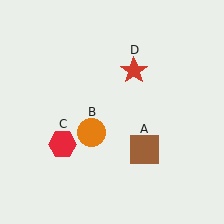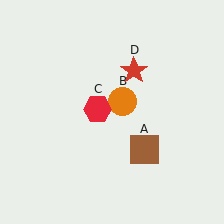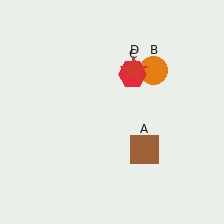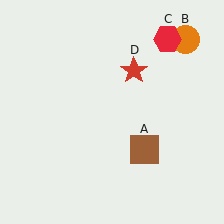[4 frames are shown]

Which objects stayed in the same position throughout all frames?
Brown square (object A) and red star (object D) remained stationary.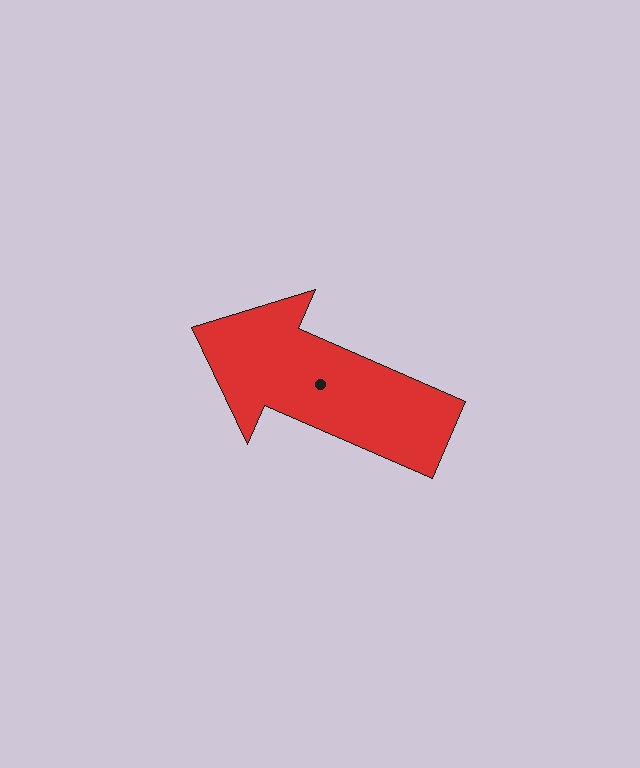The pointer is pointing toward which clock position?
Roughly 10 o'clock.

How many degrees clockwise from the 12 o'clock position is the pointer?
Approximately 294 degrees.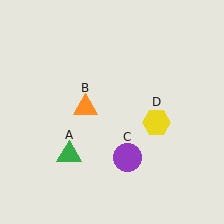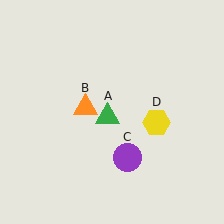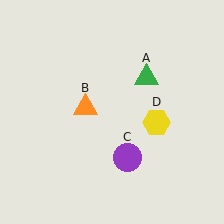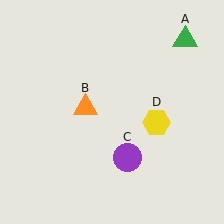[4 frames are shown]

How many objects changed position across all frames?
1 object changed position: green triangle (object A).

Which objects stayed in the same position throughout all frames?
Orange triangle (object B) and purple circle (object C) and yellow hexagon (object D) remained stationary.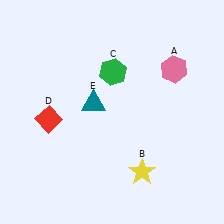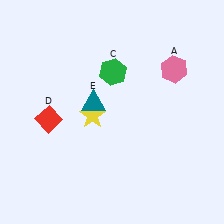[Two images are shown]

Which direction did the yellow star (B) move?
The yellow star (B) moved up.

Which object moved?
The yellow star (B) moved up.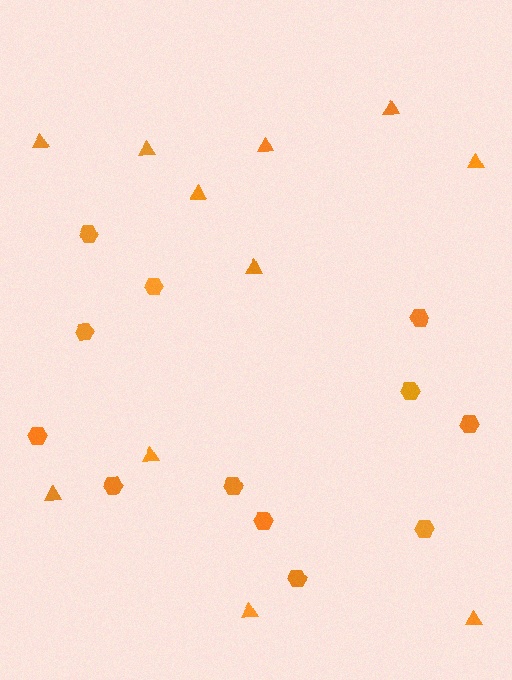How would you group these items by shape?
There are 2 groups: one group of triangles (11) and one group of hexagons (12).